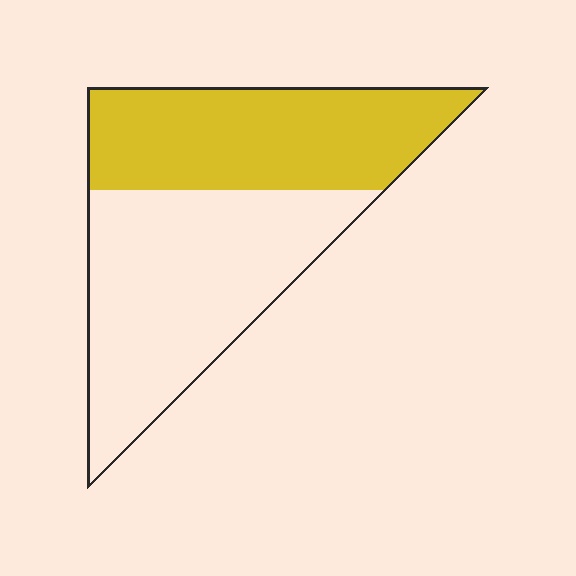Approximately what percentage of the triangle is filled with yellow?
Approximately 45%.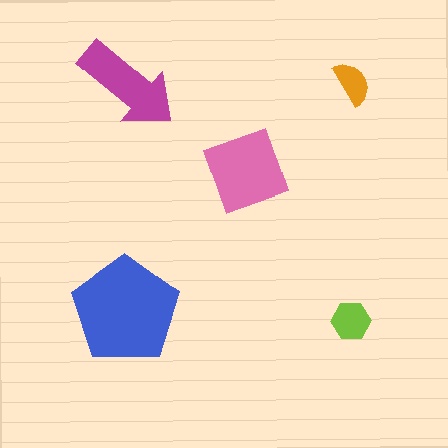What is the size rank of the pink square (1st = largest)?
2nd.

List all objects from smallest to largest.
The orange semicircle, the lime hexagon, the magenta arrow, the pink square, the blue pentagon.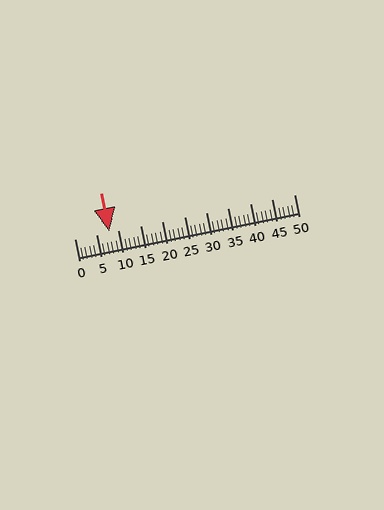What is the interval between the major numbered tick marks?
The major tick marks are spaced 5 units apart.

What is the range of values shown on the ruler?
The ruler shows values from 0 to 50.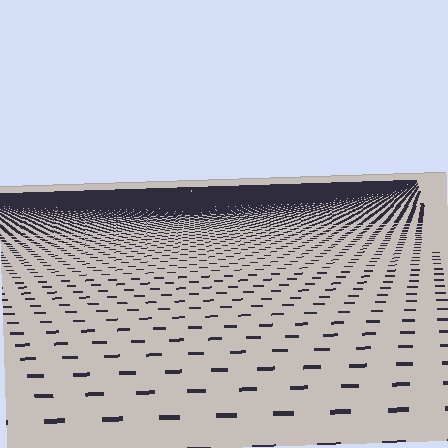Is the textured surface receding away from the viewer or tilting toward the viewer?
The surface is receding away from the viewer. Texture elements get smaller and denser toward the top.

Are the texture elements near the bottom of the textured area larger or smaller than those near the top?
Larger. Near the bottom, elements are closer to the viewer and appear at a bigger on-screen size.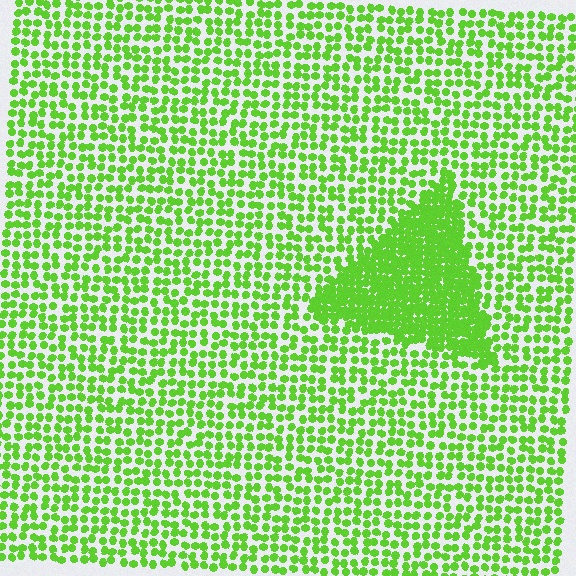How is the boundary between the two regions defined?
The boundary is defined by a change in element density (approximately 2.3x ratio). All elements are the same color, size, and shape.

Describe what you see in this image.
The image contains small lime elements arranged at two different densities. A triangle-shaped region is visible where the elements are more densely packed than the surrounding area.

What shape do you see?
I see a triangle.